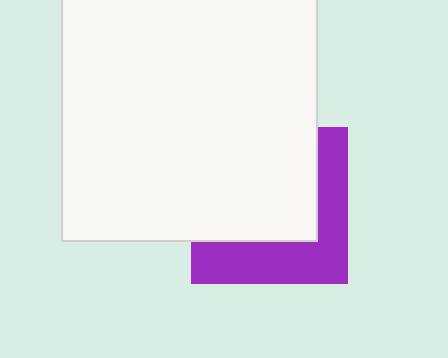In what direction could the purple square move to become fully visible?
The purple square could move toward the lower-right. That would shift it out from behind the white square entirely.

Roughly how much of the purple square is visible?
A small part of it is visible (roughly 41%).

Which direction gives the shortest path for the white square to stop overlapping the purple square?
Moving toward the upper-left gives the shortest separation.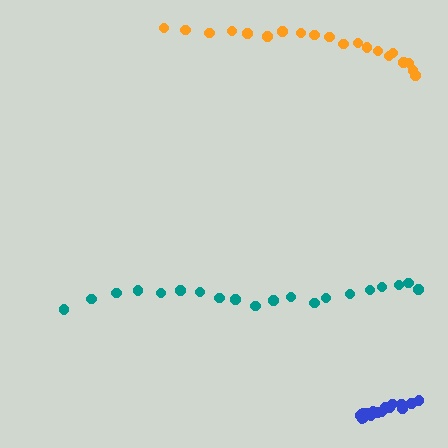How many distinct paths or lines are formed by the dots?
There are 3 distinct paths.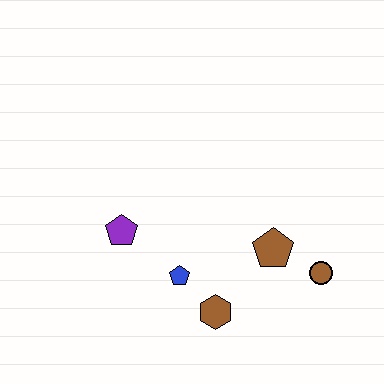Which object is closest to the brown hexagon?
The blue pentagon is closest to the brown hexagon.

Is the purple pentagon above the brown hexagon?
Yes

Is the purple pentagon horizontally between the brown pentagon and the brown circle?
No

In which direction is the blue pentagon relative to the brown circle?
The blue pentagon is to the left of the brown circle.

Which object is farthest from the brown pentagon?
The purple pentagon is farthest from the brown pentagon.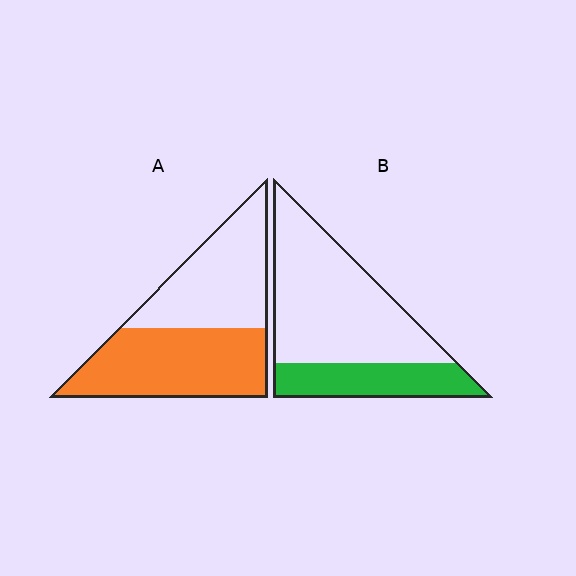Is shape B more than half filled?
No.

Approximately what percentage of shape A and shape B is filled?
A is approximately 55% and B is approximately 30%.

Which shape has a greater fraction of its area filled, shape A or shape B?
Shape A.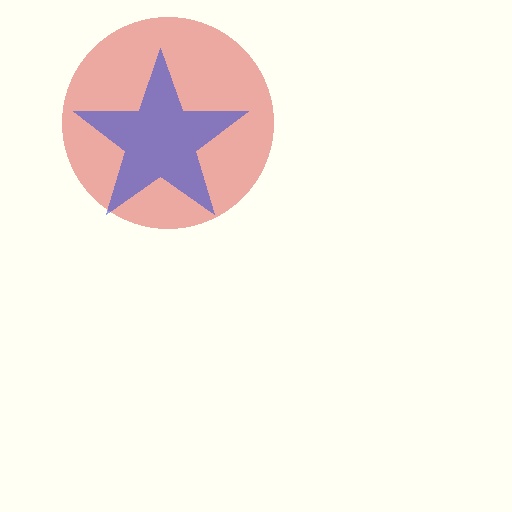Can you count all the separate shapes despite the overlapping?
Yes, there are 2 separate shapes.